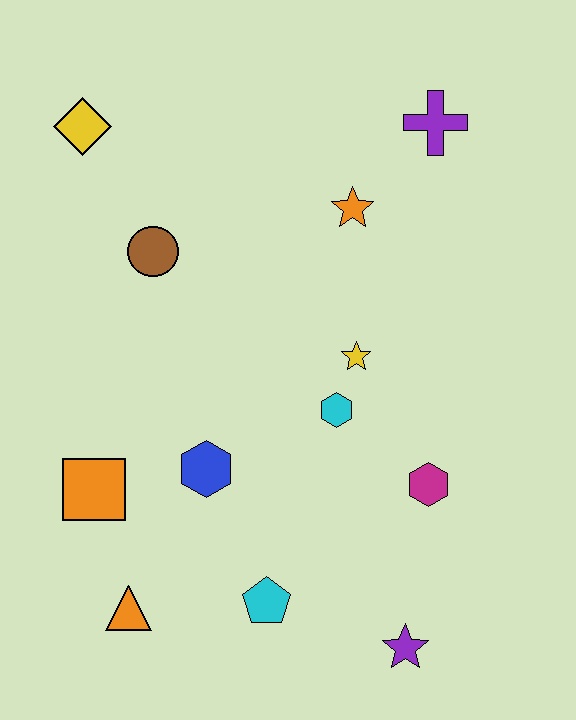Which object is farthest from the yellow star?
The yellow diamond is farthest from the yellow star.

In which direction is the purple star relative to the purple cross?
The purple star is below the purple cross.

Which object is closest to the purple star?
The cyan pentagon is closest to the purple star.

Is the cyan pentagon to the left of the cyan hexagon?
Yes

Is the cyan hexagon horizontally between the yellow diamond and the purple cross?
Yes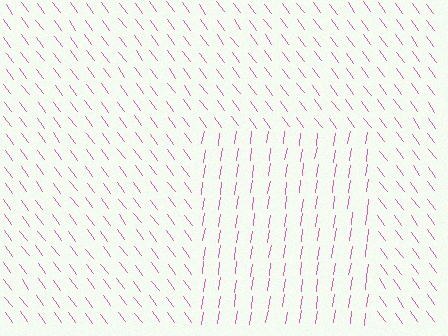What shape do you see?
I see a rectangle.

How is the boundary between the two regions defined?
The boundary is defined purely by a change in line orientation (approximately 45 degrees difference). All lines are the same color and thickness.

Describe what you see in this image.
The image is filled with small pink line segments. A rectangle region in the image has lines oriented differently from the surrounding lines, creating a visible texture boundary.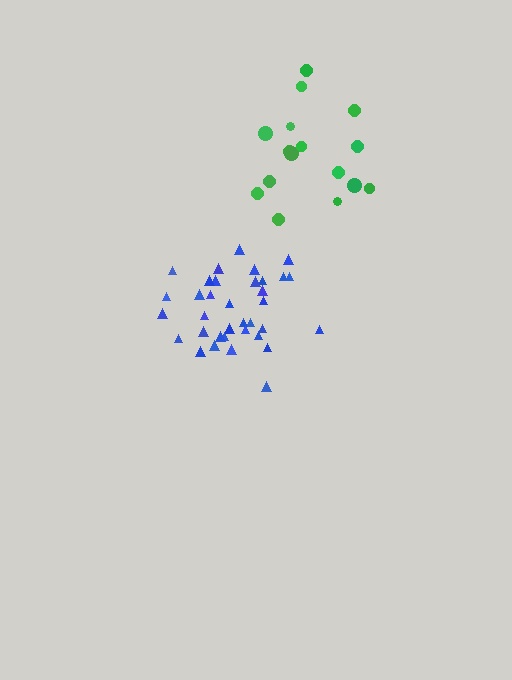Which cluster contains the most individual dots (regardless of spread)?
Blue (35).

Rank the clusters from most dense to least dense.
blue, green.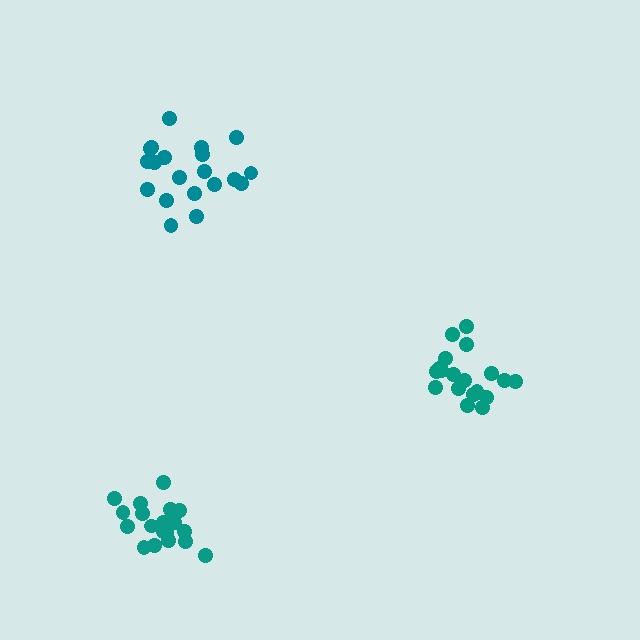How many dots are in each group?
Group 1: 20 dots, Group 2: 19 dots, Group 3: 19 dots (58 total).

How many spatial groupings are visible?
There are 3 spatial groupings.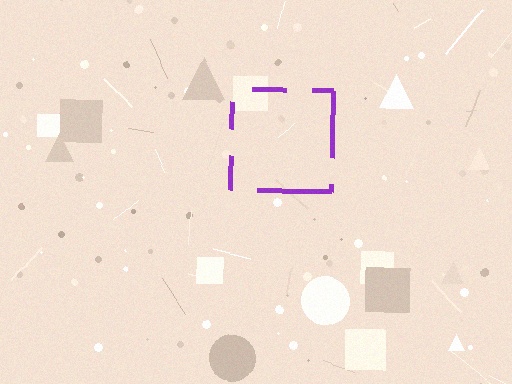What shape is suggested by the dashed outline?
The dashed outline suggests a square.